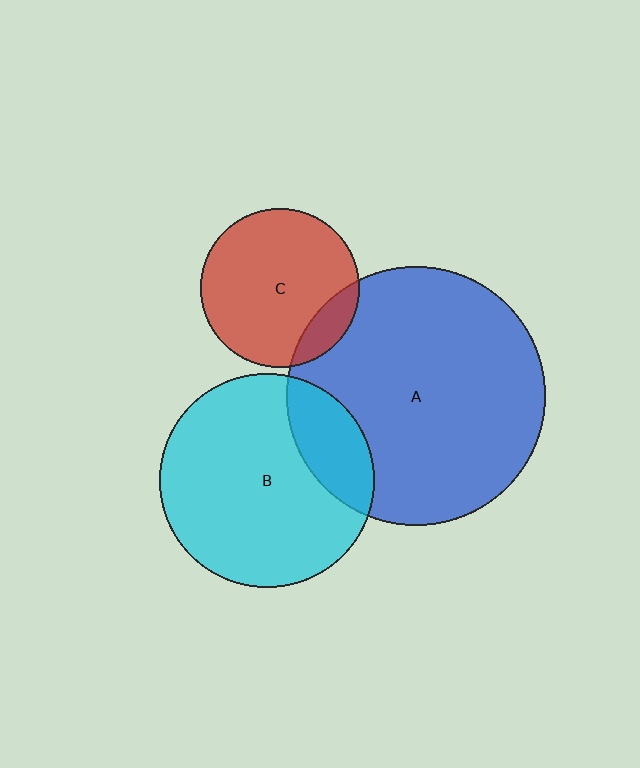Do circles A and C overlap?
Yes.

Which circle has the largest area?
Circle A (blue).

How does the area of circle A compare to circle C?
Approximately 2.7 times.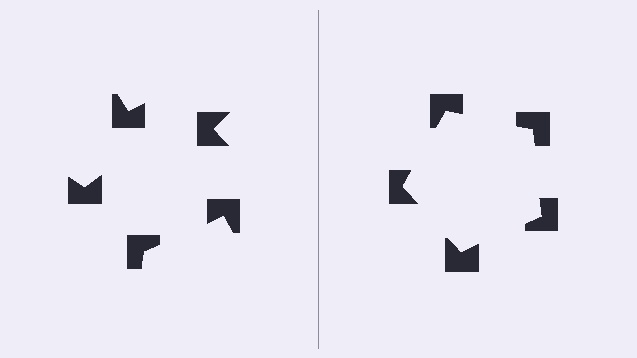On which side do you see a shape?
An illusory pentagon appears on the right side. On the left side the wedge cuts are rotated, so no coherent shape forms.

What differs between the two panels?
The notched squares are positioned identically on both sides; only the wedge orientations differ. On the right they align to a pentagon; on the left they are misaligned.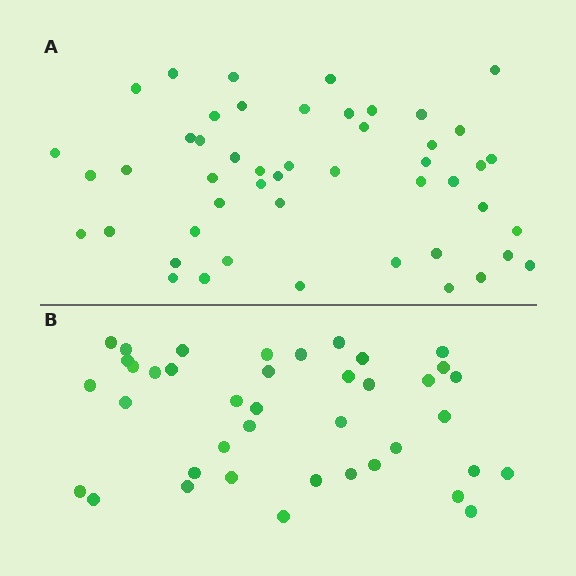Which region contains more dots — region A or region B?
Region A (the top region) has more dots.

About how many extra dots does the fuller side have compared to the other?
Region A has roughly 8 or so more dots than region B.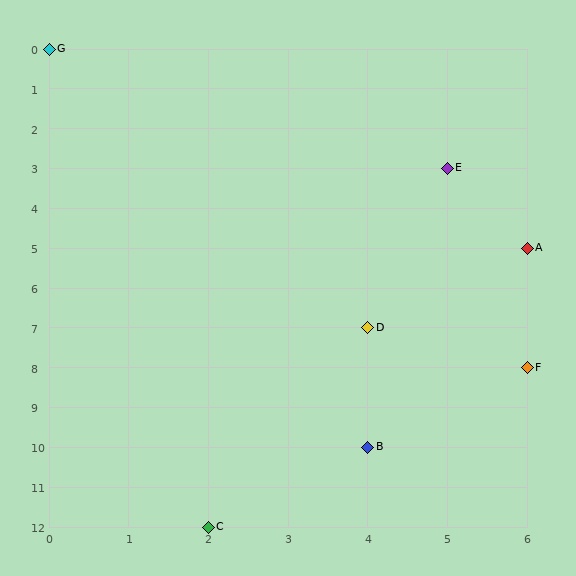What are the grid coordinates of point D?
Point D is at grid coordinates (4, 7).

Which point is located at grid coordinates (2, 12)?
Point C is at (2, 12).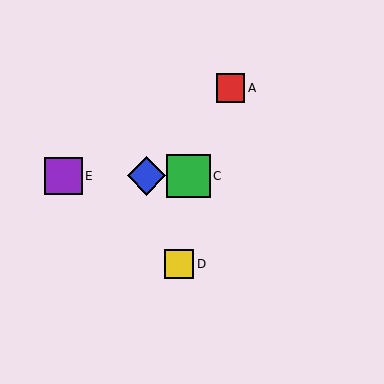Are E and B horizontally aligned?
Yes, both are at y≈176.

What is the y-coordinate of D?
Object D is at y≈264.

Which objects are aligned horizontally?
Objects B, C, E are aligned horizontally.